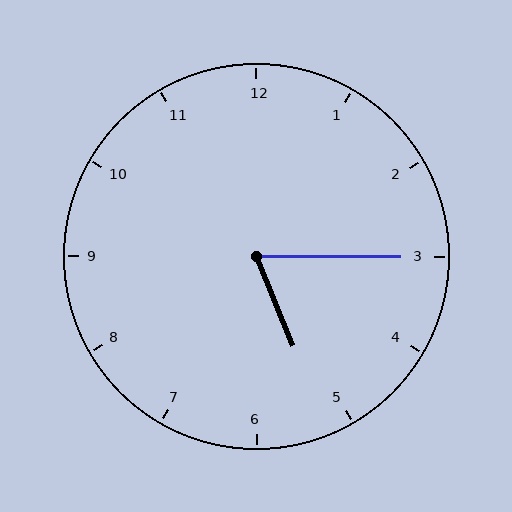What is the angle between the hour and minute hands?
Approximately 68 degrees.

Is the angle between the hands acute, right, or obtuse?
It is acute.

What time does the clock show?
5:15.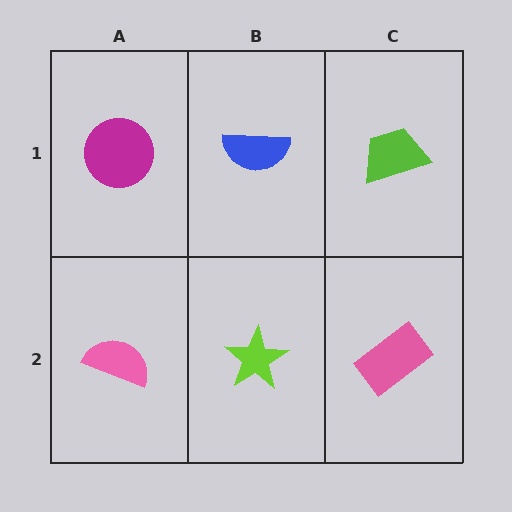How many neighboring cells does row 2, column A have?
2.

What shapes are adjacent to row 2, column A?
A magenta circle (row 1, column A), a lime star (row 2, column B).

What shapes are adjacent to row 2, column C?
A lime trapezoid (row 1, column C), a lime star (row 2, column B).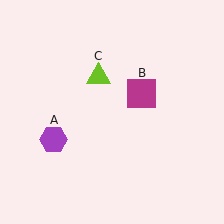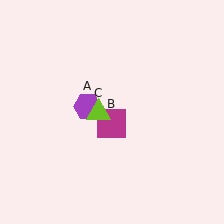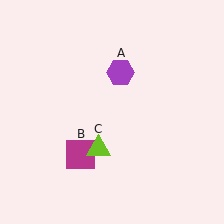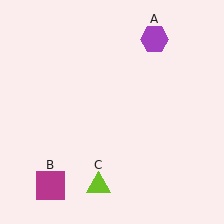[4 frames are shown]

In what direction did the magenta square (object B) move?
The magenta square (object B) moved down and to the left.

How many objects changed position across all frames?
3 objects changed position: purple hexagon (object A), magenta square (object B), lime triangle (object C).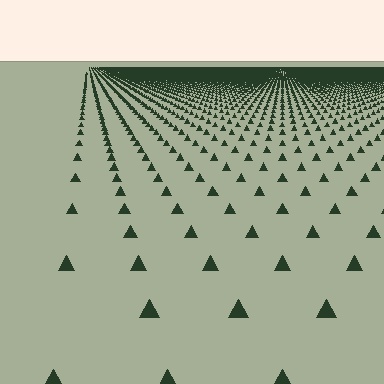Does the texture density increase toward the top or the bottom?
Density increases toward the top.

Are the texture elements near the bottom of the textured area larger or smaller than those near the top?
Larger. Near the bottom, elements are closer to the viewer and appear at a bigger on-screen size.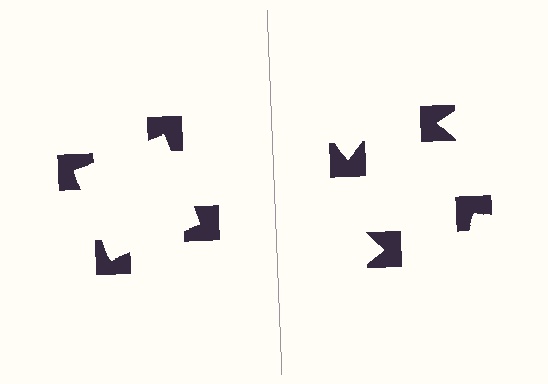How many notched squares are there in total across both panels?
8 — 4 on each side.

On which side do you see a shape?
An illusory square appears on the left side. On the right side the wedge cuts are rotated, so no coherent shape forms.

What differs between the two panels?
The notched squares are positioned identically on both sides; only the wedge orientations differ. On the left they align to a square; on the right they are misaligned.